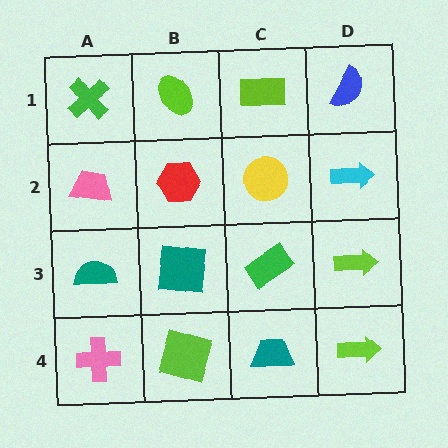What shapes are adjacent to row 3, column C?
A yellow circle (row 2, column C), a teal trapezoid (row 4, column C), a teal square (row 3, column B), a lime arrow (row 3, column D).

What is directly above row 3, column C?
A yellow circle.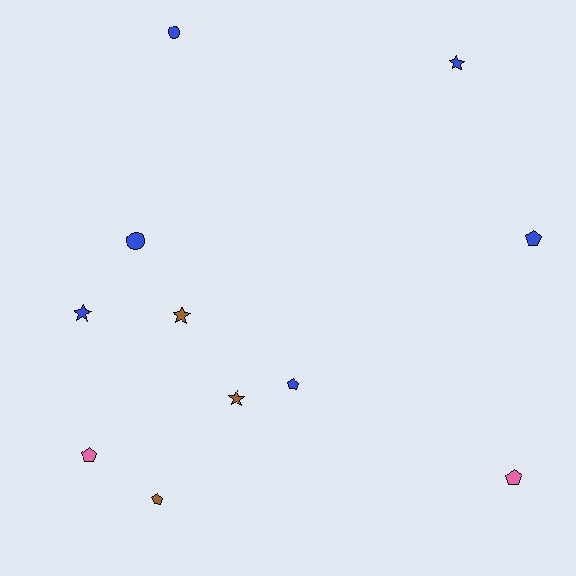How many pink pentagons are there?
There are 2 pink pentagons.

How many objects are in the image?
There are 11 objects.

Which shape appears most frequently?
Pentagon, with 5 objects.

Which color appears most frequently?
Blue, with 6 objects.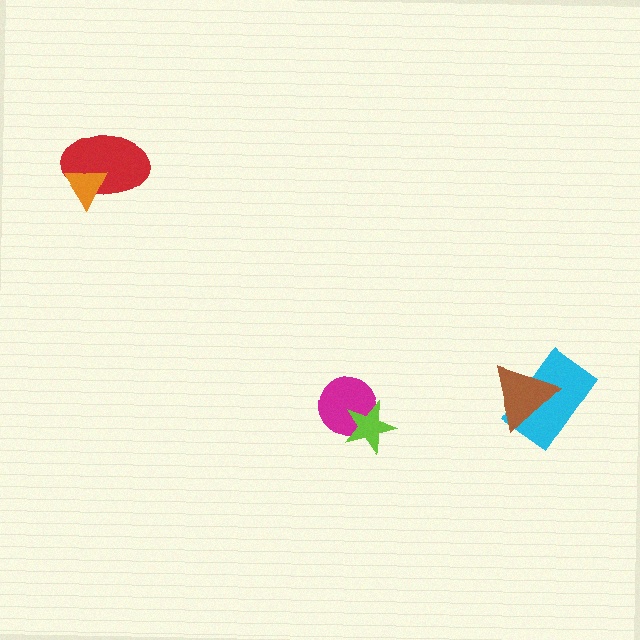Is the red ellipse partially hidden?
Yes, it is partially covered by another shape.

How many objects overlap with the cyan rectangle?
1 object overlaps with the cyan rectangle.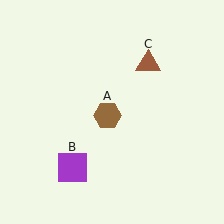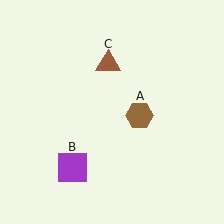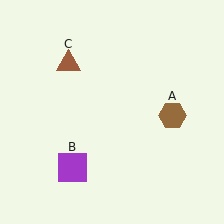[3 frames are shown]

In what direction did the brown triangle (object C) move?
The brown triangle (object C) moved left.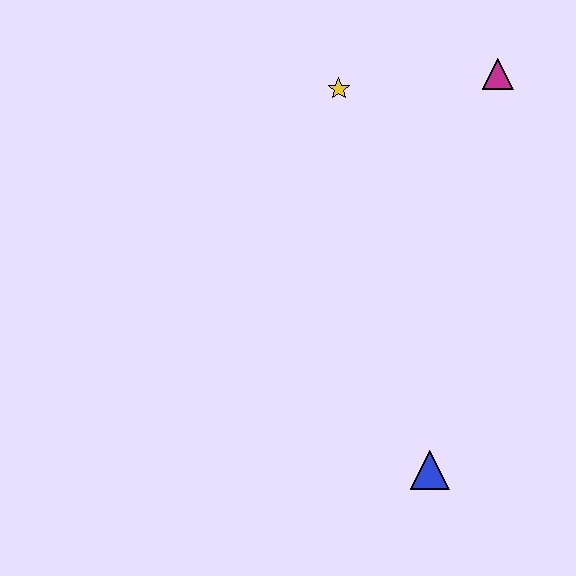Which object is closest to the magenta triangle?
The yellow star is closest to the magenta triangle.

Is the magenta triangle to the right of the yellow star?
Yes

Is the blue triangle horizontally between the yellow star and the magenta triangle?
Yes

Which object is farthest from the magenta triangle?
The blue triangle is farthest from the magenta triangle.